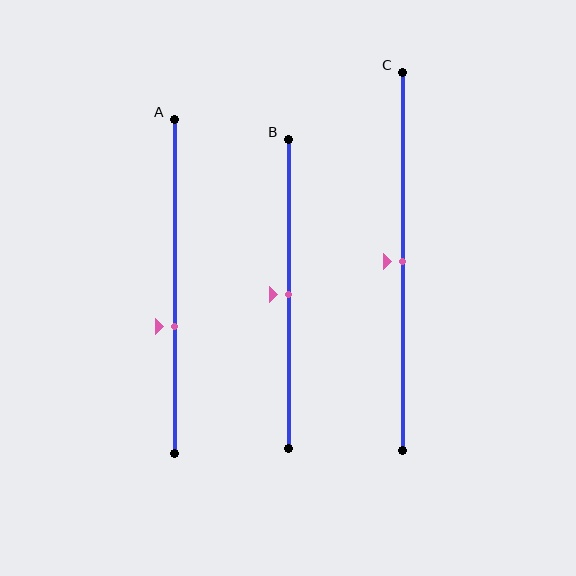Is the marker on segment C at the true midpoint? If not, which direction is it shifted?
Yes, the marker on segment C is at the true midpoint.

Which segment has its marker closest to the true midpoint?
Segment B has its marker closest to the true midpoint.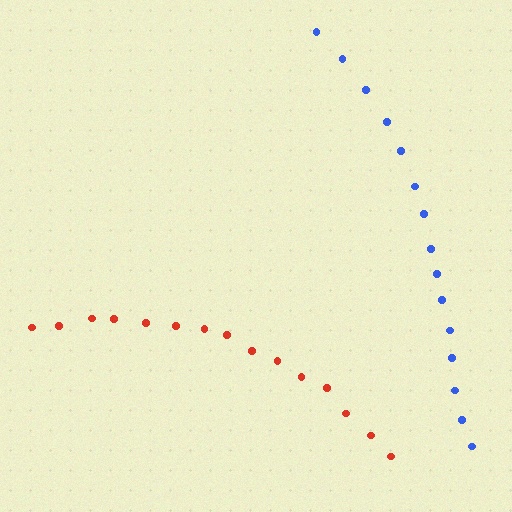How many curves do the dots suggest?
There are 2 distinct paths.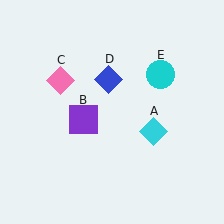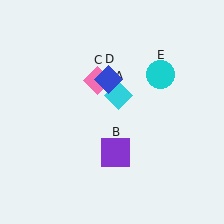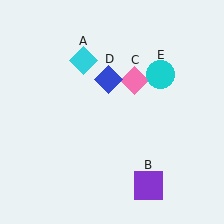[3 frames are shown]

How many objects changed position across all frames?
3 objects changed position: cyan diamond (object A), purple square (object B), pink diamond (object C).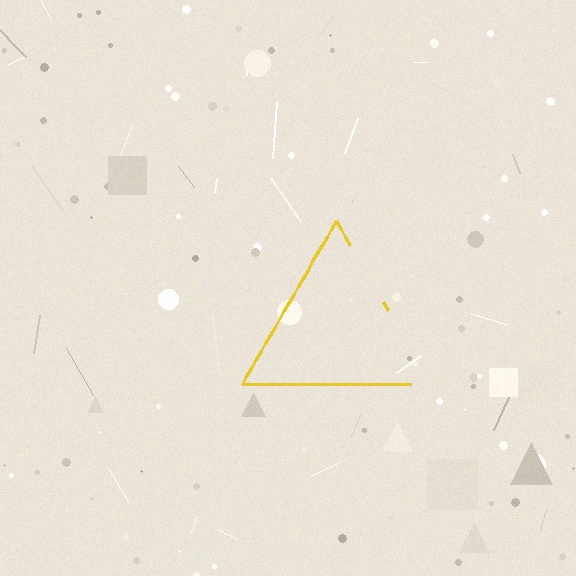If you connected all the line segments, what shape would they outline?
They would outline a triangle.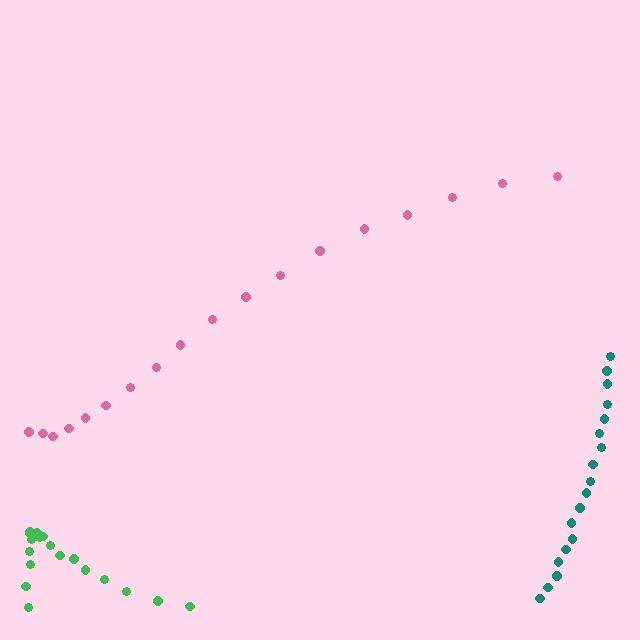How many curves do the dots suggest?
There are 3 distinct paths.